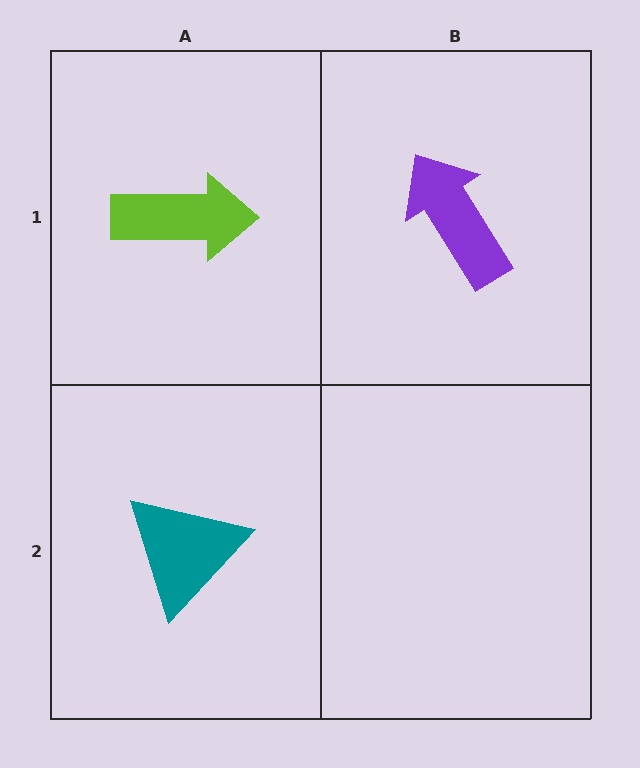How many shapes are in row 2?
1 shape.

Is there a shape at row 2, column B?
No, that cell is empty.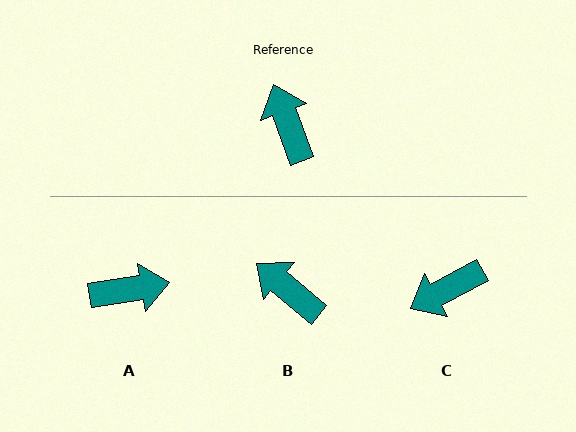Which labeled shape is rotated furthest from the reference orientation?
A, about 102 degrees away.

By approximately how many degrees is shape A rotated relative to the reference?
Approximately 102 degrees clockwise.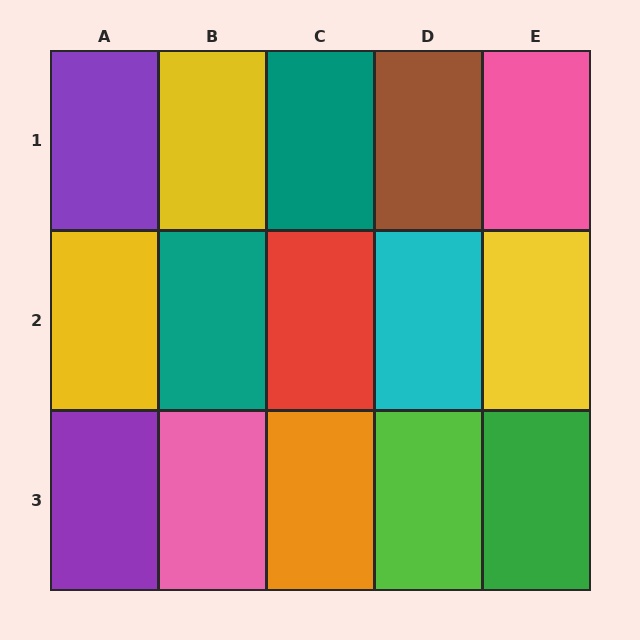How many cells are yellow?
3 cells are yellow.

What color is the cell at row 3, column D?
Lime.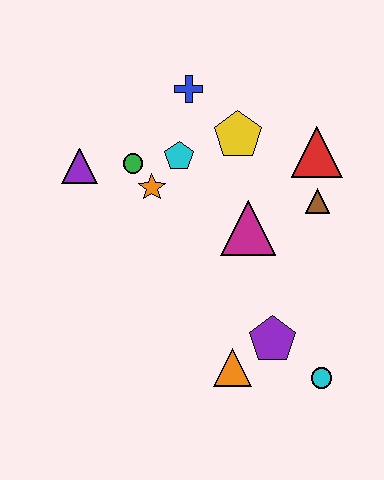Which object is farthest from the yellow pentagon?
The cyan circle is farthest from the yellow pentagon.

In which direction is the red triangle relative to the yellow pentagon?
The red triangle is to the right of the yellow pentagon.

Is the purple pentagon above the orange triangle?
Yes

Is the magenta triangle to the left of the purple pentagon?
Yes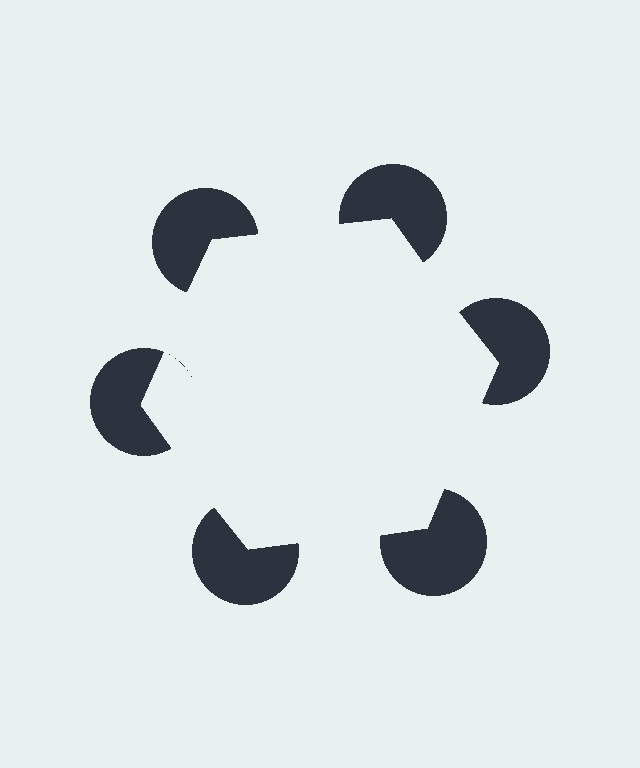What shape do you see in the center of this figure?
An illusory hexagon — its edges are inferred from the aligned wedge cuts in the pac-man discs, not physically drawn.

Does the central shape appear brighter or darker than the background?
It typically appears slightly brighter than the background, even though no actual brightness change is drawn.